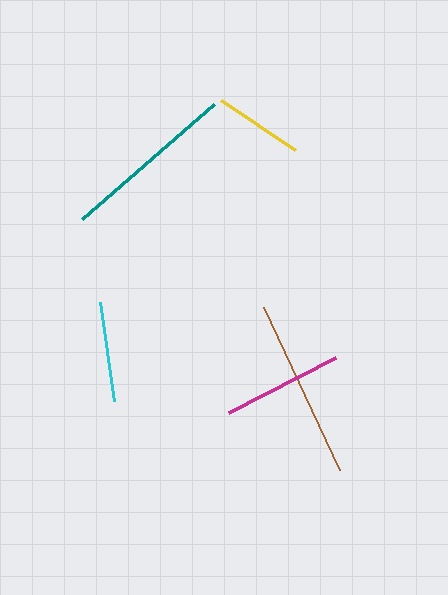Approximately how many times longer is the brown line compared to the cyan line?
The brown line is approximately 1.8 times the length of the cyan line.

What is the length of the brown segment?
The brown segment is approximately 180 pixels long.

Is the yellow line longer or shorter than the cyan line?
The cyan line is longer than the yellow line.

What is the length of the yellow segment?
The yellow segment is approximately 89 pixels long.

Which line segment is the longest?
The brown line is the longest at approximately 180 pixels.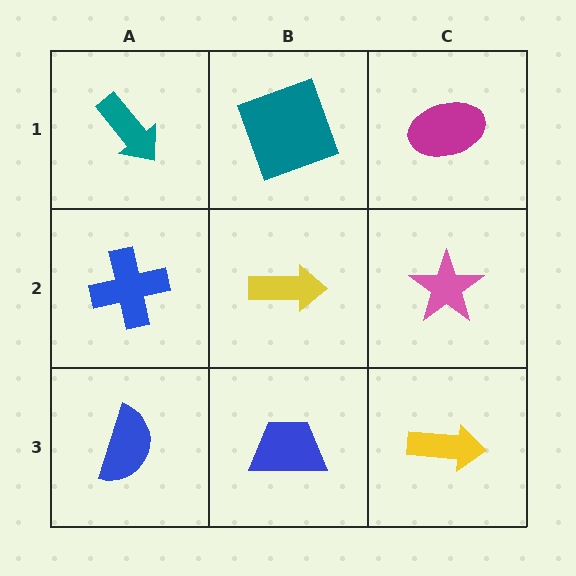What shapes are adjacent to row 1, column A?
A blue cross (row 2, column A), a teal square (row 1, column B).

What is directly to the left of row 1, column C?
A teal square.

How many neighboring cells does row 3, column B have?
3.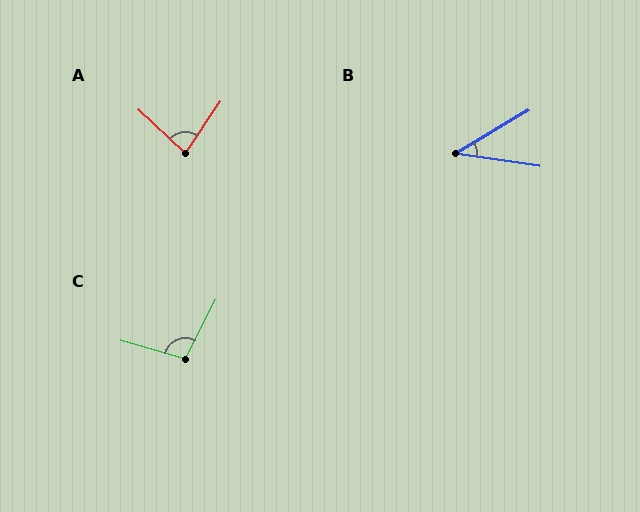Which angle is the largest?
C, at approximately 101 degrees.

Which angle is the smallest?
B, at approximately 39 degrees.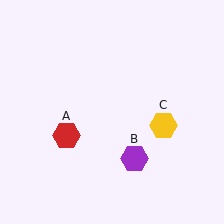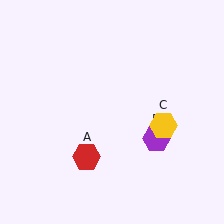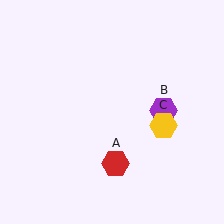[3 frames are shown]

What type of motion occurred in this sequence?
The red hexagon (object A), purple hexagon (object B) rotated counterclockwise around the center of the scene.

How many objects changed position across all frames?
2 objects changed position: red hexagon (object A), purple hexagon (object B).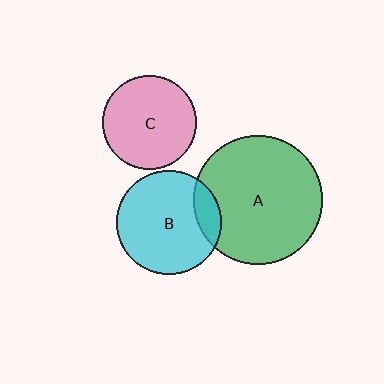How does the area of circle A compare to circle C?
Approximately 1.9 times.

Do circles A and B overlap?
Yes.